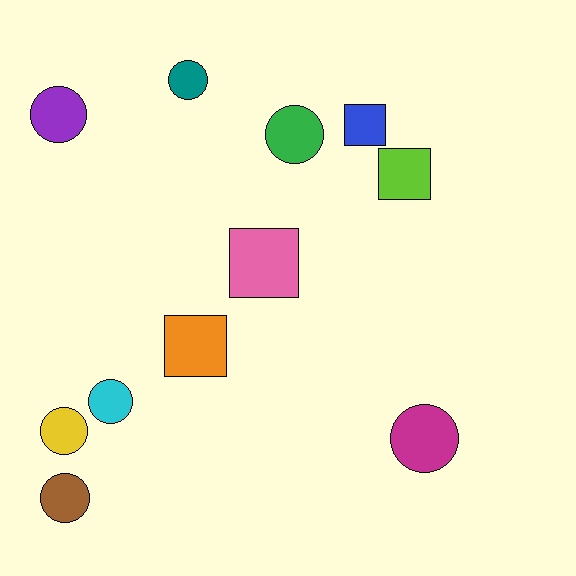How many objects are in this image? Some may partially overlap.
There are 11 objects.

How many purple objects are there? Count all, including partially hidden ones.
There is 1 purple object.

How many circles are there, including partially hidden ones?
There are 7 circles.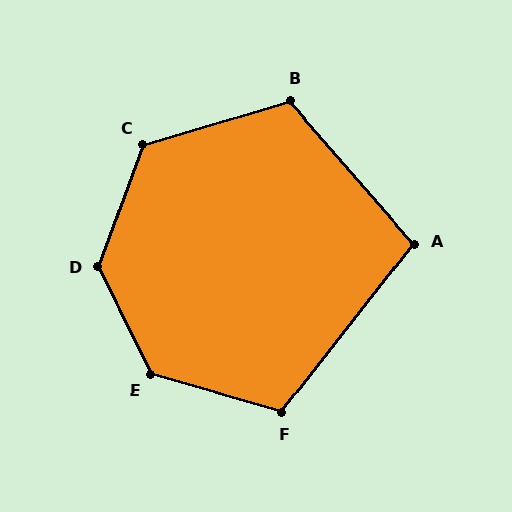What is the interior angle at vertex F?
Approximately 112 degrees (obtuse).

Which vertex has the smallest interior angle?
A, at approximately 101 degrees.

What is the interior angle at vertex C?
Approximately 127 degrees (obtuse).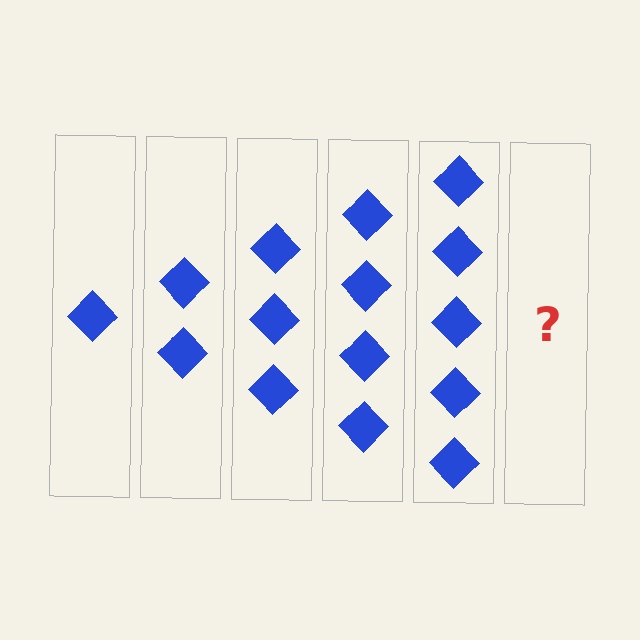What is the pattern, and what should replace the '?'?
The pattern is that each step adds one more diamond. The '?' should be 6 diamonds.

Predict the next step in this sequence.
The next step is 6 diamonds.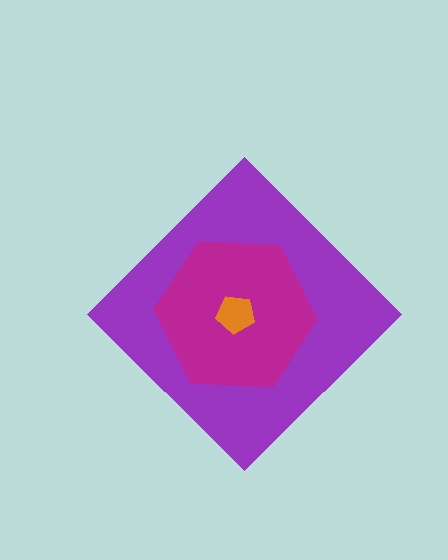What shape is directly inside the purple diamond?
The magenta hexagon.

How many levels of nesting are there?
3.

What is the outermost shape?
The purple diamond.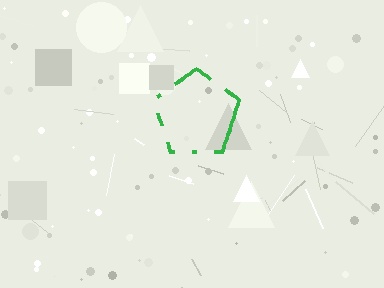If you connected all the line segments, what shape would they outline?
They would outline a pentagon.